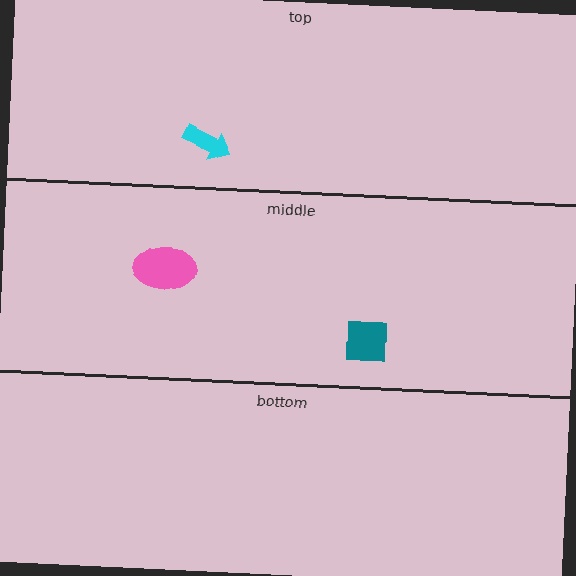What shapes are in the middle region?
The teal square, the pink ellipse.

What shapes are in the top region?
The cyan arrow.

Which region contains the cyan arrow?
The top region.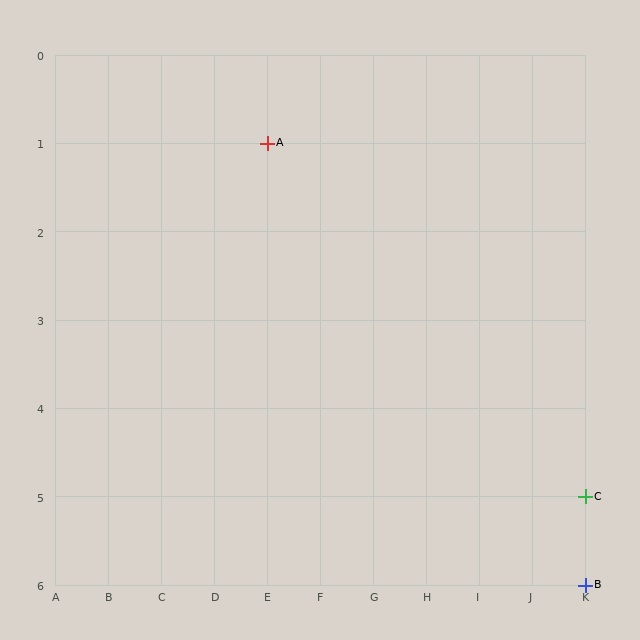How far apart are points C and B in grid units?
Points C and B are 1 row apart.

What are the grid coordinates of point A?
Point A is at grid coordinates (E, 1).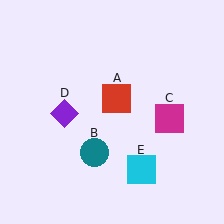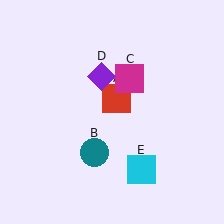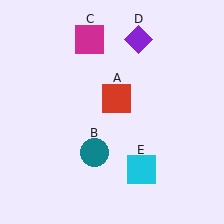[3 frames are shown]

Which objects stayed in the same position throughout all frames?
Red square (object A) and teal circle (object B) and cyan square (object E) remained stationary.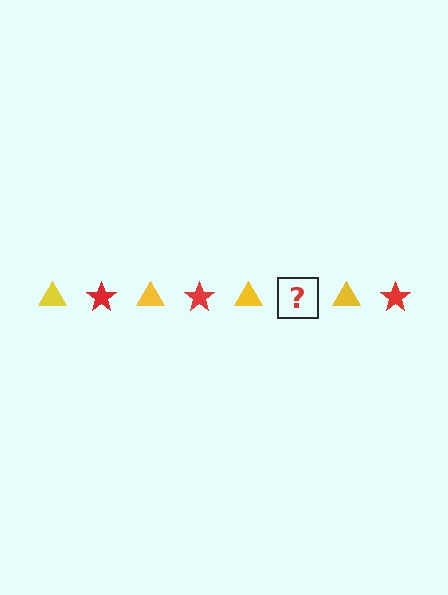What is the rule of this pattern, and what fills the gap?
The rule is that the pattern alternates between yellow triangle and red star. The gap should be filled with a red star.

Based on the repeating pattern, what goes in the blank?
The blank should be a red star.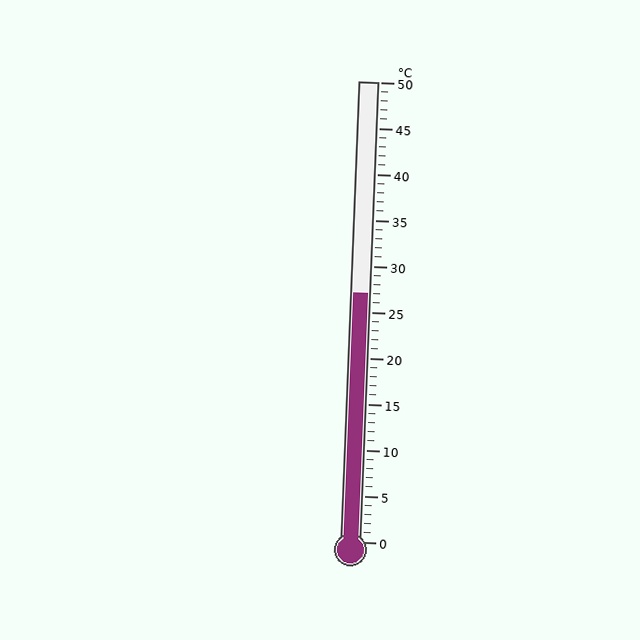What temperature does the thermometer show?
The thermometer shows approximately 27°C.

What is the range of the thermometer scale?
The thermometer scale ranges from 0°C to 50°C.